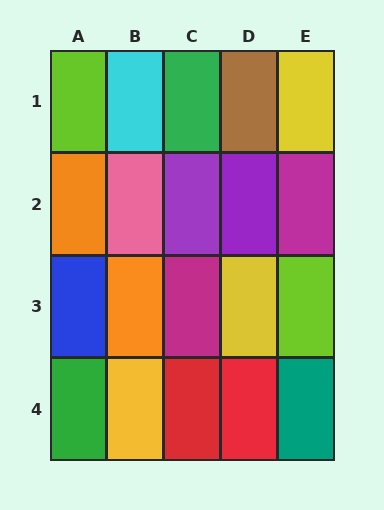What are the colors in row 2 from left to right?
Orange, pink, purple, purple, magenta.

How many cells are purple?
2 cells are purple.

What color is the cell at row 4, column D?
Red.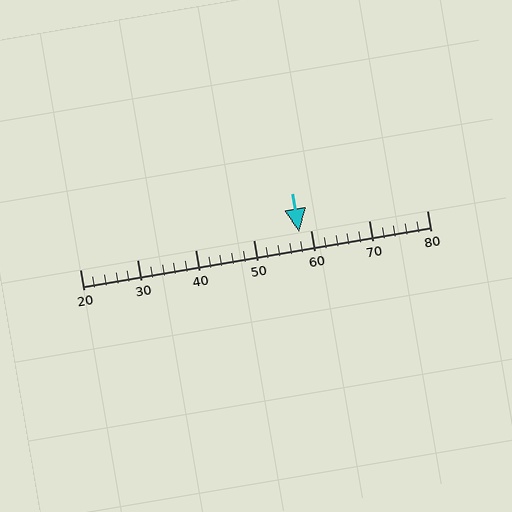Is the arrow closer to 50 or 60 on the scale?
The arrow is closer to 60.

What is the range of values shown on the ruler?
The ruler shows values from 20 to 80.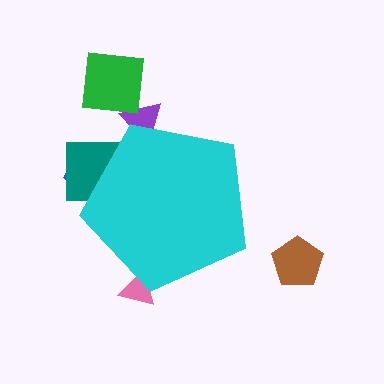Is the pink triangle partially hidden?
Yes, the pink triangle is partially hidden behind the cyan pentagon.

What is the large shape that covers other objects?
A cyan pentagon.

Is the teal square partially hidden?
Yes, the teal square is partially hidden behind the cyan pentagon.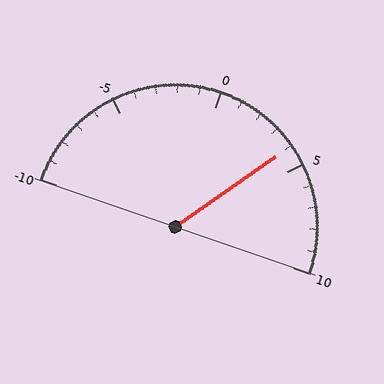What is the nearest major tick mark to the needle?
The nearest major tick mark is 5.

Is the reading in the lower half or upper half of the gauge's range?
The reading is in the upper half of the range (-10 to 10).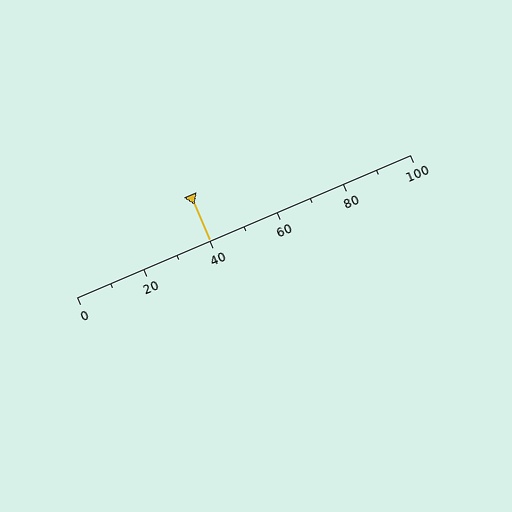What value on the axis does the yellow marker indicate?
The marker indicates approximately 40.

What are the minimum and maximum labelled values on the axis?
The axis runs from 0 to 100.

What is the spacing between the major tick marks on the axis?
The major ticks are spaced 20 apart.